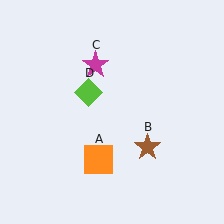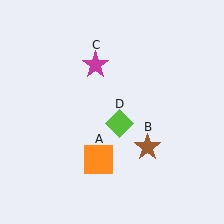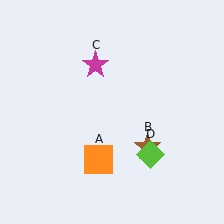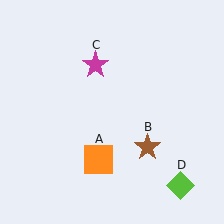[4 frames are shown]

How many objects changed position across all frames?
1 object changed position: lime diamond (object D).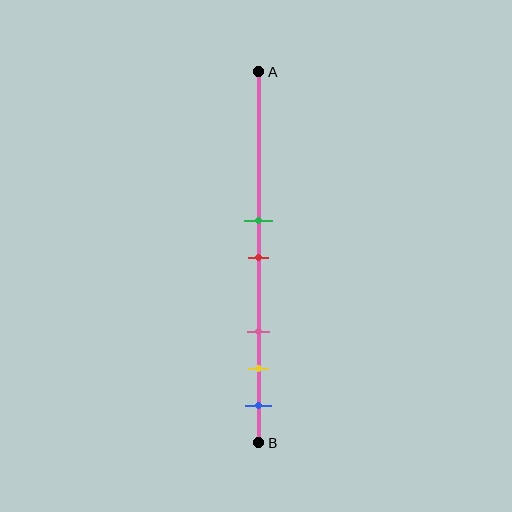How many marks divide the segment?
There are 5 marks dividing the segment.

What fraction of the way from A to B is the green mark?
The green mark is approximately 40% (0.4) of the way from A to B.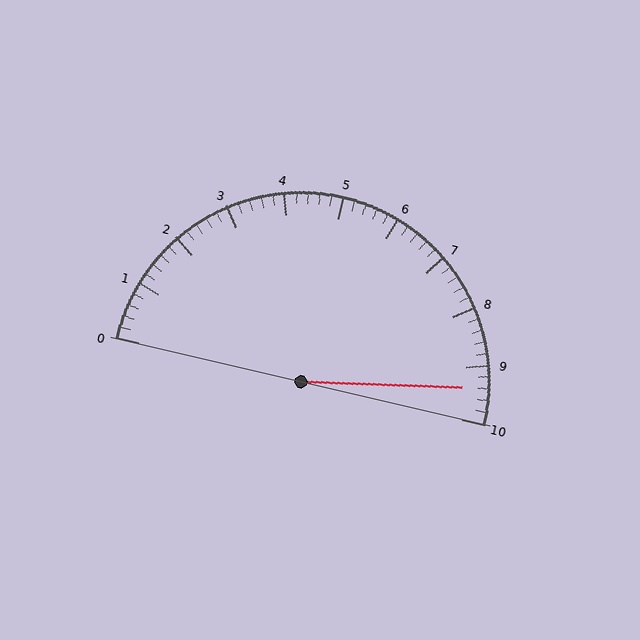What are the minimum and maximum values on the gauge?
The gauge ranges from 0 to 10.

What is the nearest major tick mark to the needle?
The nearest major tick mark is 9.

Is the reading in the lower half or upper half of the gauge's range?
The reading is in the upper half of the range (0 to 10).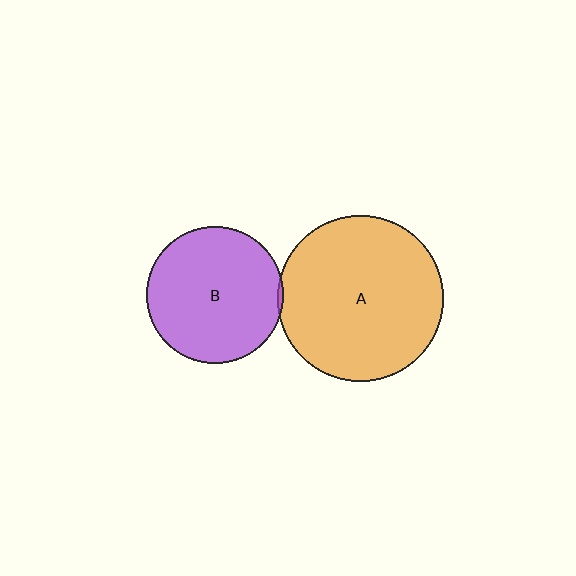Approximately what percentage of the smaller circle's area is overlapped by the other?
Approximately 5%.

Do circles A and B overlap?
Yes.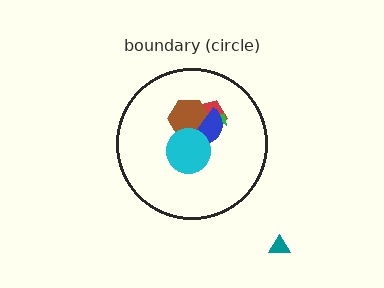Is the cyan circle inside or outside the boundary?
Inside.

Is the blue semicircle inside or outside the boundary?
Inside.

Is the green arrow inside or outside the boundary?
Inside.